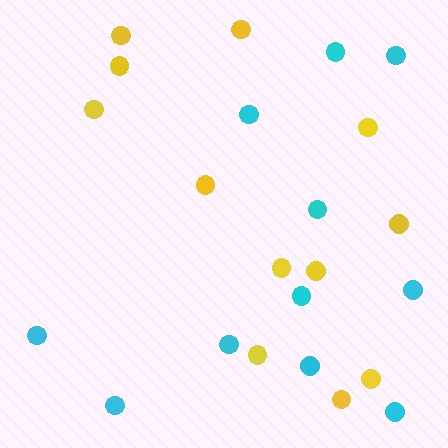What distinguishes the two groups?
There are 2 groups: one group of yellow circles (12) and one group of cyan circles (11).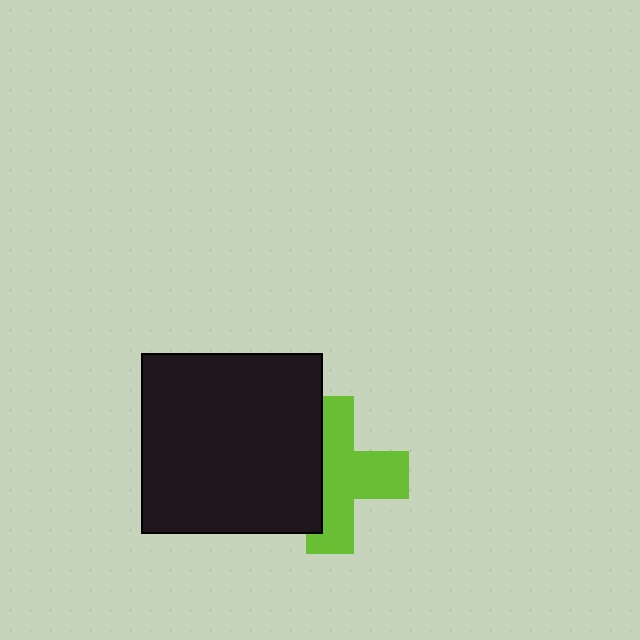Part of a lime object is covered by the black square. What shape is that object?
It is a cross.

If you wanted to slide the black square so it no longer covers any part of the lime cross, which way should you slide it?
Slide it left — that is the most direct way to separate the two shapes.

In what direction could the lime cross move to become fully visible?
The lime cross could move right. That would shift it out from behind the black square entirely.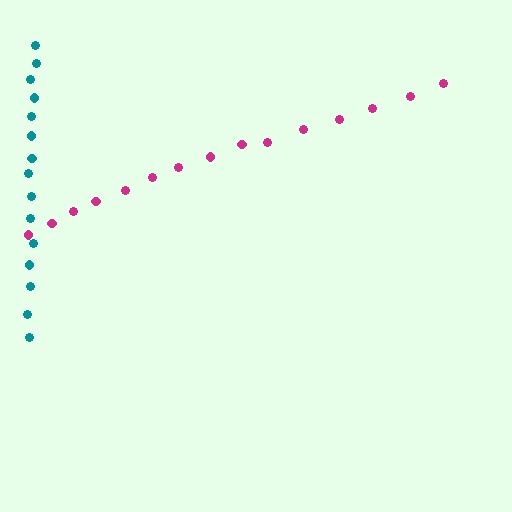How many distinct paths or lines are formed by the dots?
There are 2 distinct paths.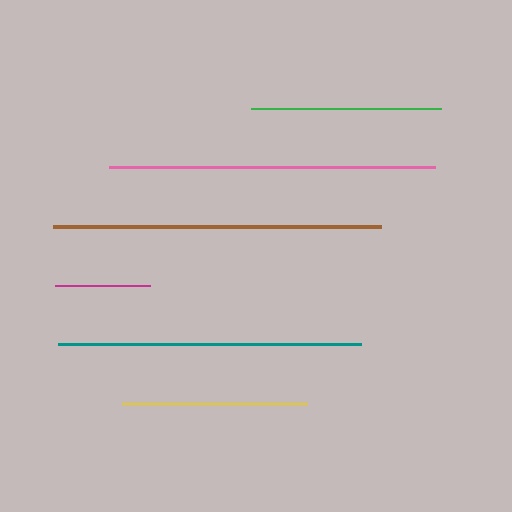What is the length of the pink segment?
The pink segment is approximately 326 pixels long.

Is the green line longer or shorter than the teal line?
The teal line is longer than the green line.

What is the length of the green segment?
The green segment is approximately 190 pixels long.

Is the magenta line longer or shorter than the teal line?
The teal line is longer than the magenta line.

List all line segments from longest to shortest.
From longest to shortest: brown, pink, teal, green, yellow, magenta.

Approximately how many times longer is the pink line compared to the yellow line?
The pink line is approximately 1.8 times the length of the yellow line.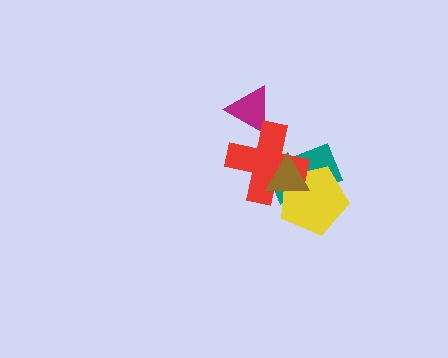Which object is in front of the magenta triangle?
The red cross is in front of the magenta triangle.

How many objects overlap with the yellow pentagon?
3 objects overlap with the yellow pentagon.